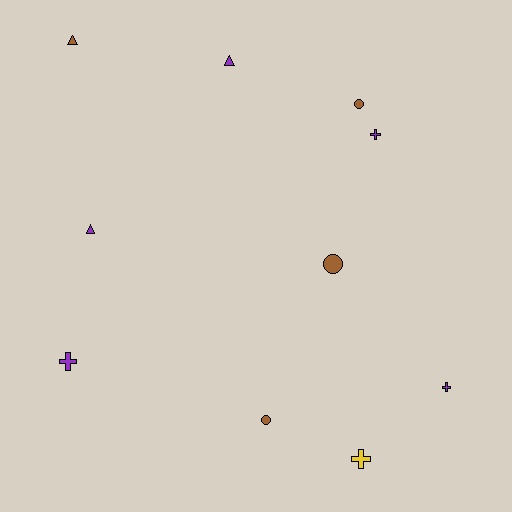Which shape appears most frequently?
Cross, with 4 objects.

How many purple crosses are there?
There are 3 purple crosses.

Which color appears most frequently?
Purple, with 5 objects.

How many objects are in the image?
There are 10 objects.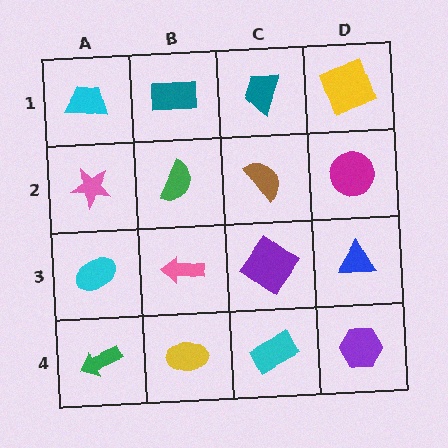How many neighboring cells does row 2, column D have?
3.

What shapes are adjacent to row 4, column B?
A pink arrow (row 3, column B), a green arrow (row 4, column A), a cyan rectangle (row 4, column C).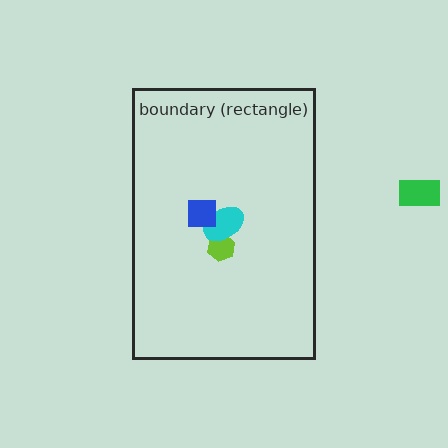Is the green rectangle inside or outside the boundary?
Outside.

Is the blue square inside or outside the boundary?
Inside.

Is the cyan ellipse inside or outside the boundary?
Inside.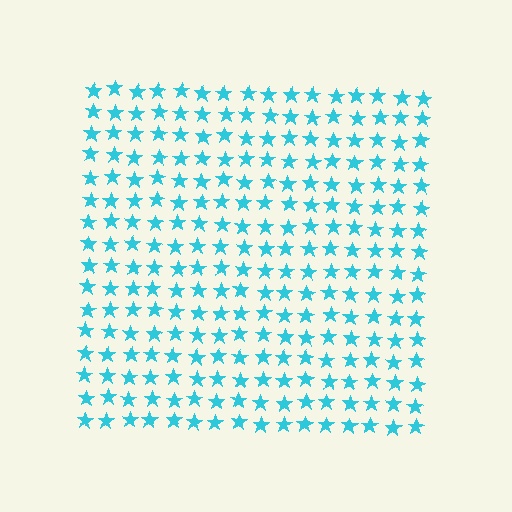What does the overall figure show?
The overall figure shows a square.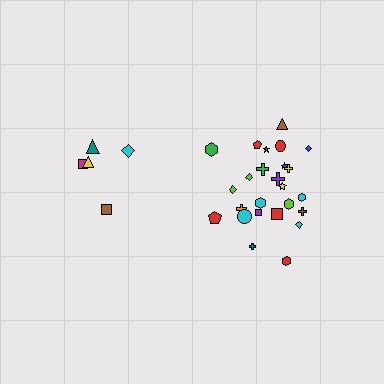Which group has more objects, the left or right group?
The right group.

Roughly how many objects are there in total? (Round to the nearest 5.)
Roughly 30 objects in total.